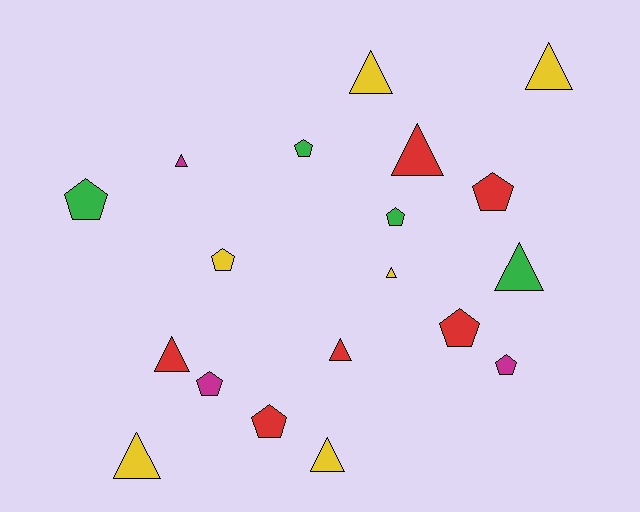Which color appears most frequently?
Yellow, with 6 objects.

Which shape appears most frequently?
Triangle, with 10 objects.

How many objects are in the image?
There are 19 objects.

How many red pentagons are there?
There are 3 red pentagons.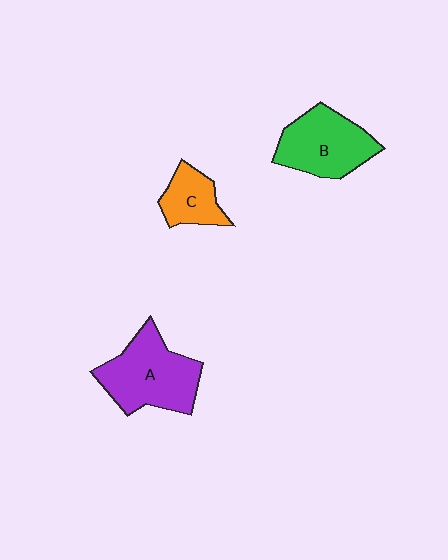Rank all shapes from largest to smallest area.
From largest to smallest: A (purple), B (green), C (orange).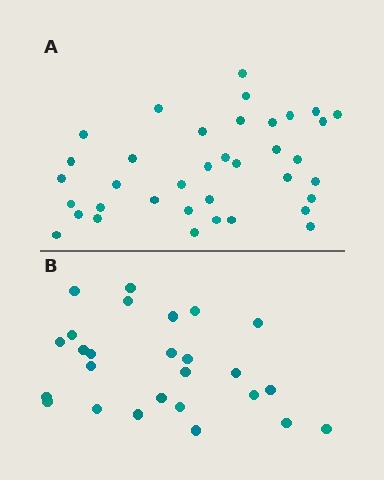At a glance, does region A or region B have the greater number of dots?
Region A (the top region) has more dots.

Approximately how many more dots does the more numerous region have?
Region A has roughly 12 or so more dots than region B.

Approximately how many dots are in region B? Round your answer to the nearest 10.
About 30 dots. (The exact count is 26, which rounds to 30.)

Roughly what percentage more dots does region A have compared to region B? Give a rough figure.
About 40% more.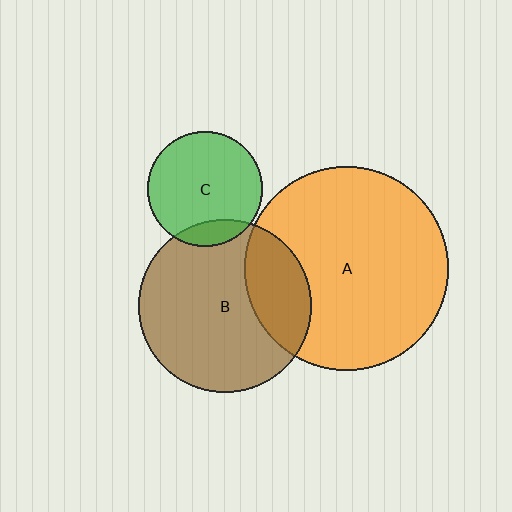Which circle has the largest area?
Circle A (orange).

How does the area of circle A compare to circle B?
Approximately 1.4 times.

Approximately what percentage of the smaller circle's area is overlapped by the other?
Approximately 25%.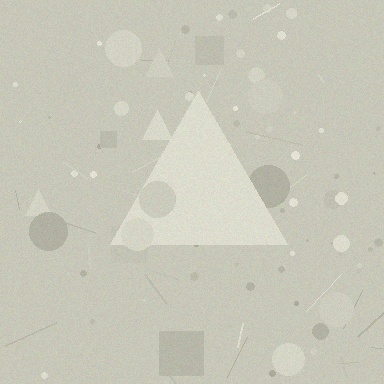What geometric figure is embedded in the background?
A triangle is embedded in the background.